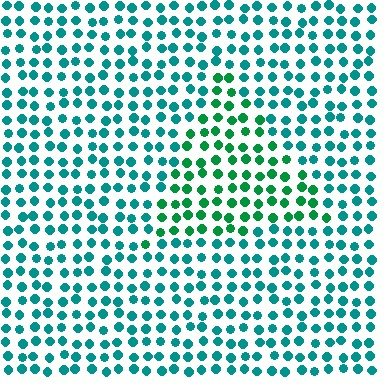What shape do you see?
I see a triangle.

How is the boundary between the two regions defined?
The boundary is defined purely by a slight shift in hue (about 33 degrees). Spacing, size, and orientation are identical on both sides.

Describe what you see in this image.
The image is filled with small teal elements in a uniform arrangement. A triangle-shaped region is visible where the elements are tinted to a slightly different hue, forming a subtle color boundary.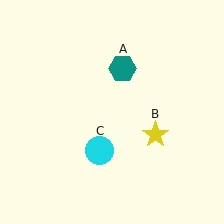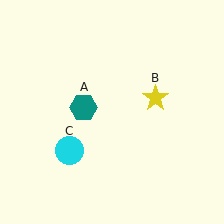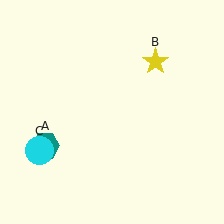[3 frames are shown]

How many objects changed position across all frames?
3 objects changed position: teal hexagon (object A), yellow star (object B), cyan circle (object C).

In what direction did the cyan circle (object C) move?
The cyan circle (object C) moved left.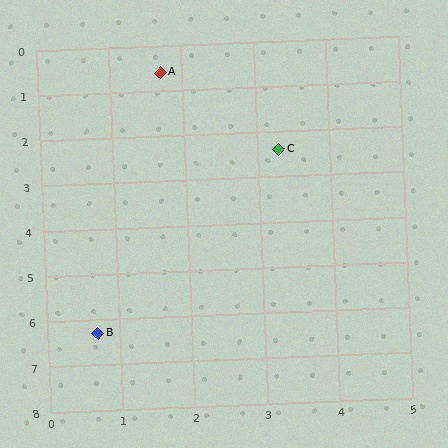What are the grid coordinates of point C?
Point C is at approximately (3.3, 2.4).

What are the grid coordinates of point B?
Point B is at approximately (0.7, 6.3).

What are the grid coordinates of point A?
Point A is at approximately (1.7, 0.6).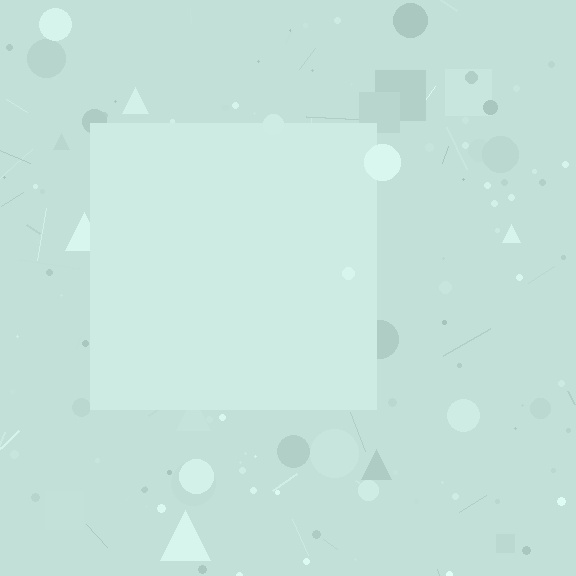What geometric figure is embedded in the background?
A square is embedded in the background.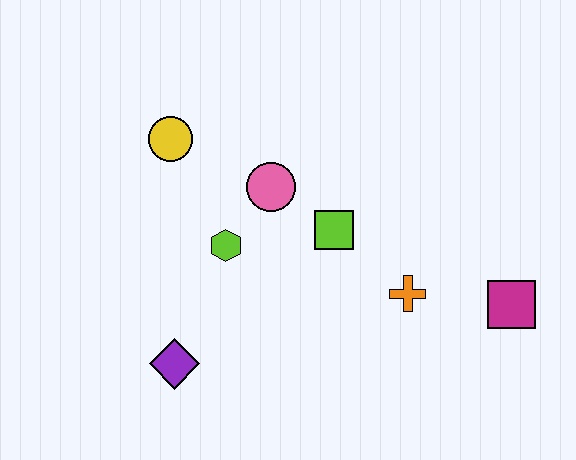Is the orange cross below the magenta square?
No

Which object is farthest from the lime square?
The purple diamond is farthest from the lime square.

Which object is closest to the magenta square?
The orange cross is closest to the magenta square.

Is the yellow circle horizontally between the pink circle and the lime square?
No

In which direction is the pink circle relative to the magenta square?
The pink circle is to the left of the magenta square.